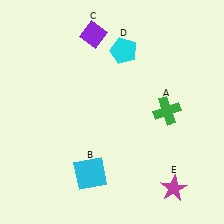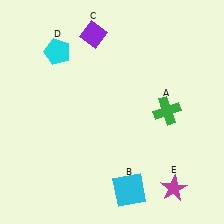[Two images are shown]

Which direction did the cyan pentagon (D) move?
The cyan pentagon (D) moved left.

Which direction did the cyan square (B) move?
The cyan square (B) moved right.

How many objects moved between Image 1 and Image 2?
2 objects moved between the two images.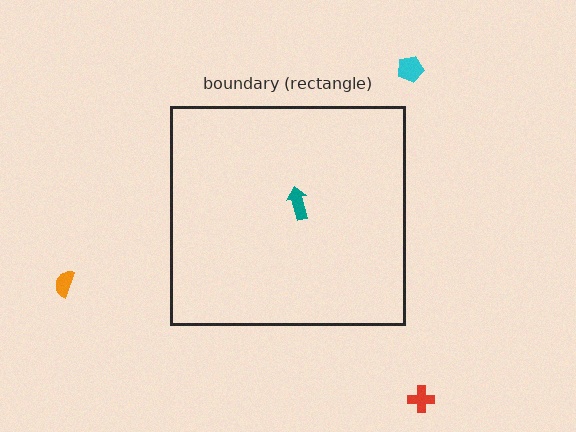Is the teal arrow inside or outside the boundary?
Inside.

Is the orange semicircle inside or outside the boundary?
Outside.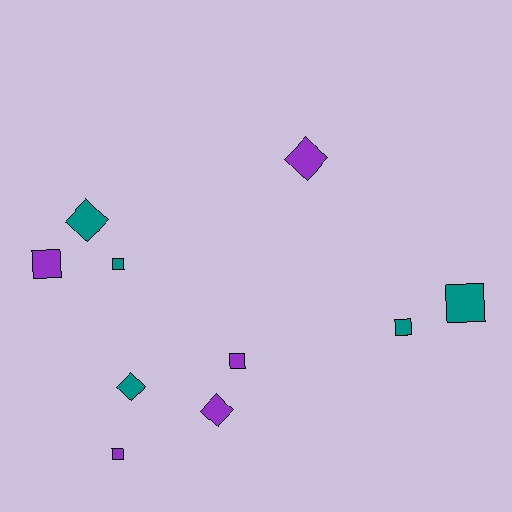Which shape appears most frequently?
Square, with 6 objects.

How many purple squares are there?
There are 3 purple squares.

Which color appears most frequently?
Purple, with 5 objects.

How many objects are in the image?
There are 10 objects.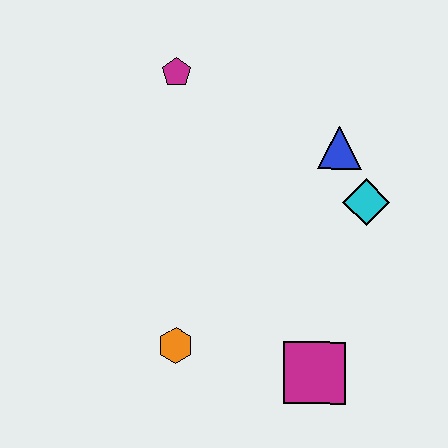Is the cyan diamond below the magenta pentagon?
Yes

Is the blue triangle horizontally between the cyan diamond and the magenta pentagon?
Yes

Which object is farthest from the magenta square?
The magenta pentagon is farthest from the magenta square.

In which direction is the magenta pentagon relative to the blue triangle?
The magenta pentagon is to the left of the blue triangle.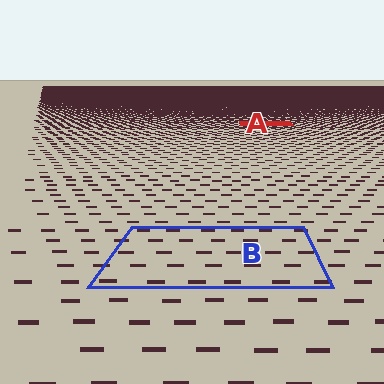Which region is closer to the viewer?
Region B is closer. The texture elements there are larger and more spread out.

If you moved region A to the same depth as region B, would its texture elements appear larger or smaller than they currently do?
They would appear larger. At a closer depth, the same texture elements are projected at a bigger on-screen size.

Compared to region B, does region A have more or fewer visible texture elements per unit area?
Region A has more texture elements per unit area — they are packed more densely because it is farther away.